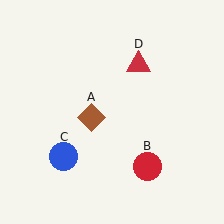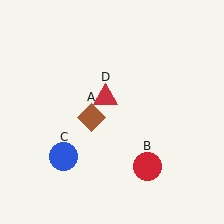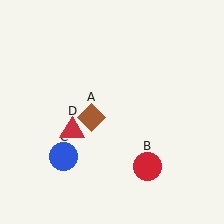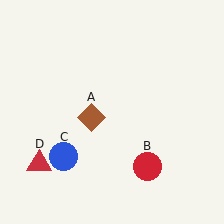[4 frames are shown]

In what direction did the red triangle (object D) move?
The red triangle (object D) moved down and to the left.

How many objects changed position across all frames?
1 object changed position: red triangle (object D).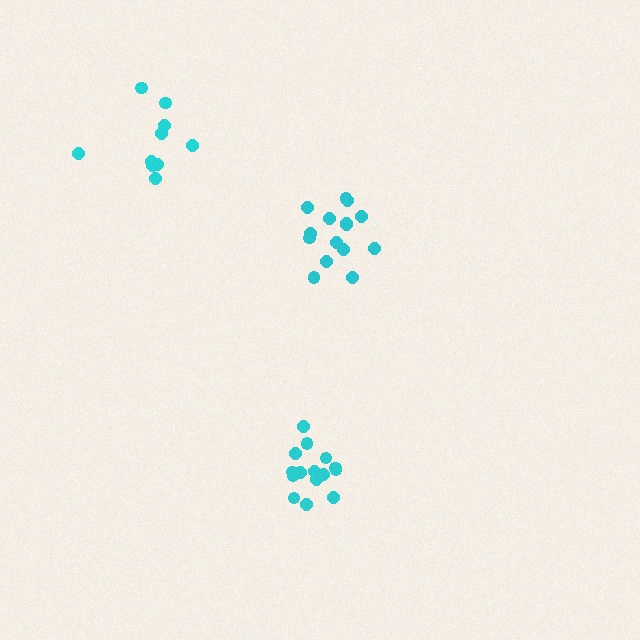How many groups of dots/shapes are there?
There are 3 groups.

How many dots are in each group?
Group 1: 15 dots, Group 2: 15 dots, Group 3: 10 dots (40 total).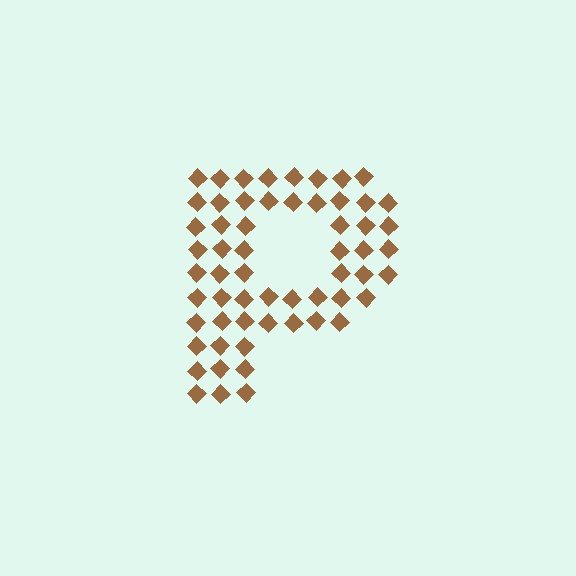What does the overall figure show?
The overall figure shows the letter P.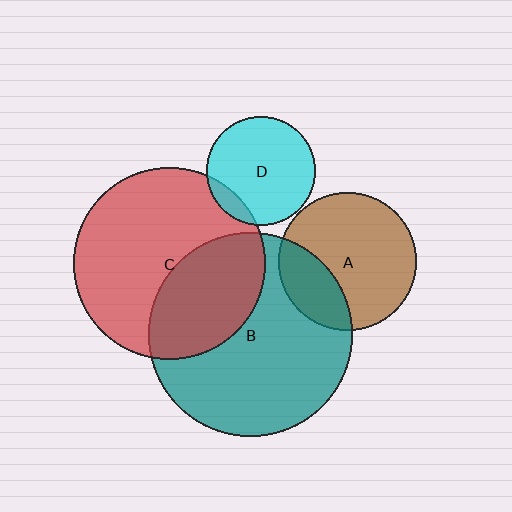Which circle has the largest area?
Circle B (teal).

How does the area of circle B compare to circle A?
Approximately 2.2 times.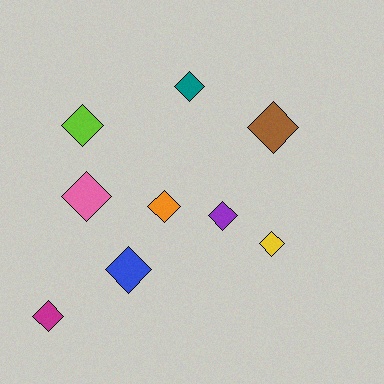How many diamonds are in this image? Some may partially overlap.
There are 9 diamonds.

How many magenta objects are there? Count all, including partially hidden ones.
There is 1 magenta object.